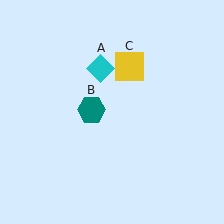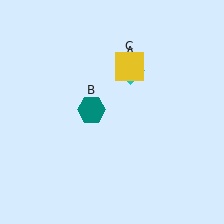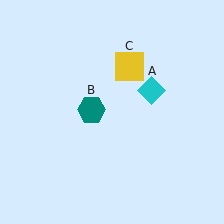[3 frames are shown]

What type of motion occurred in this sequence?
The cyan diamond (object A) rotated clockwise around the center of the scene.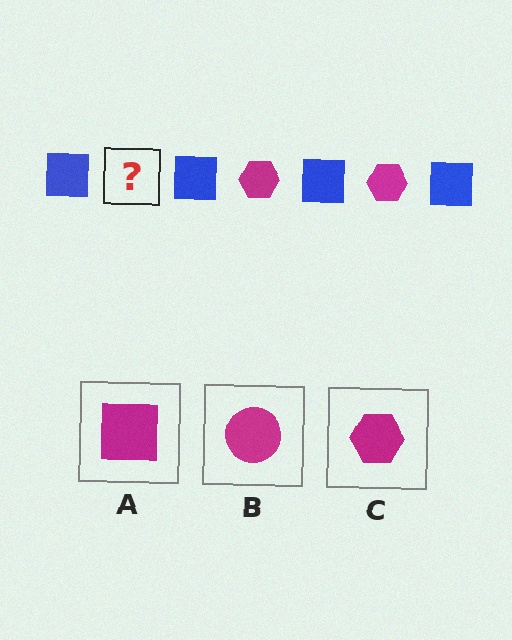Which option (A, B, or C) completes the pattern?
C.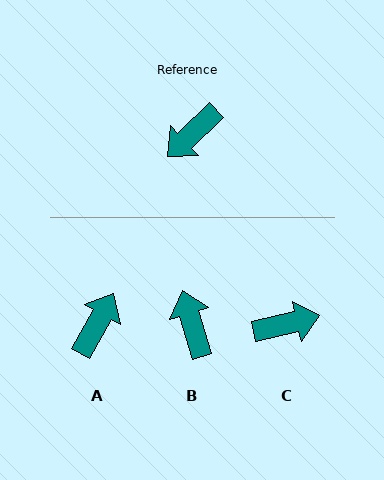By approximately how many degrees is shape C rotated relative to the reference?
Approximately 150 degrees counter-clockwise.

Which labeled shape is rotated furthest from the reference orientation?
A, about 162 degrees away.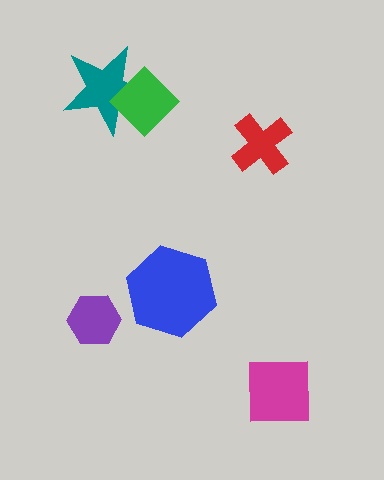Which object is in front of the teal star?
The green diamond is in front of the teal star.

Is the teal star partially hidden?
Yes, it is partially covered by another shape.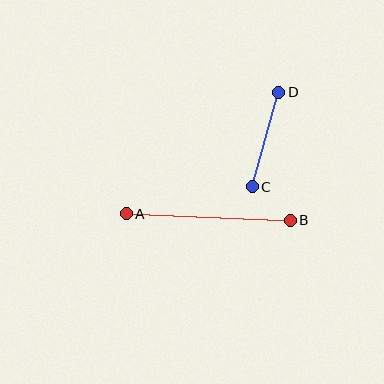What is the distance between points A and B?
The distance is approximately 164 pixels.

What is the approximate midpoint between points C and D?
The midpoint is at approximately (265, 139) pixels.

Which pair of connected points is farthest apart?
Points A and B are farthest apart.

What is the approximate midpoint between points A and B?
The midpoint is at approximately (208, 217) pixels.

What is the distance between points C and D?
The distance is approximately 98 pixels.